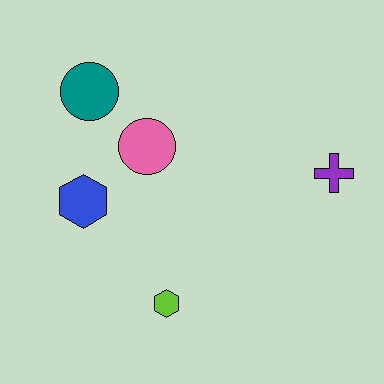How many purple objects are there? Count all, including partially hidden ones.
There is 1 purple object.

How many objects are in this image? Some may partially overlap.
There are 5 objects.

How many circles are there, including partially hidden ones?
There are 2 circles.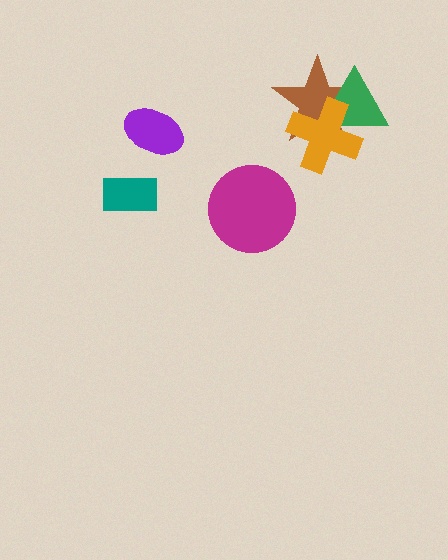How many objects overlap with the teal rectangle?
0 objects overlap with the teal rectangle.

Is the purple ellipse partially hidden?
No, no other shape covers it.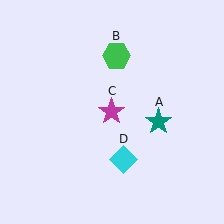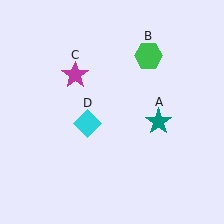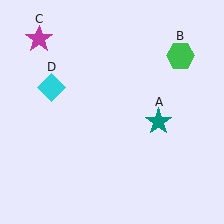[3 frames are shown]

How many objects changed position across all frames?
3 objects changed position: green hexagon (object B), magenta star (object C), cyan diamond (object D).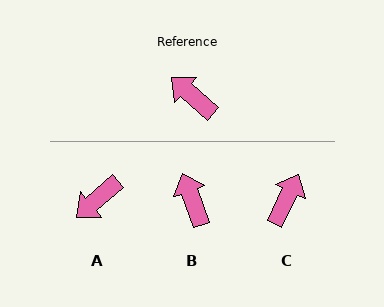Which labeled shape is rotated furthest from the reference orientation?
A, about 83 degrees away.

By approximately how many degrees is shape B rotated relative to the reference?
Approximately 29 degrees clockwise.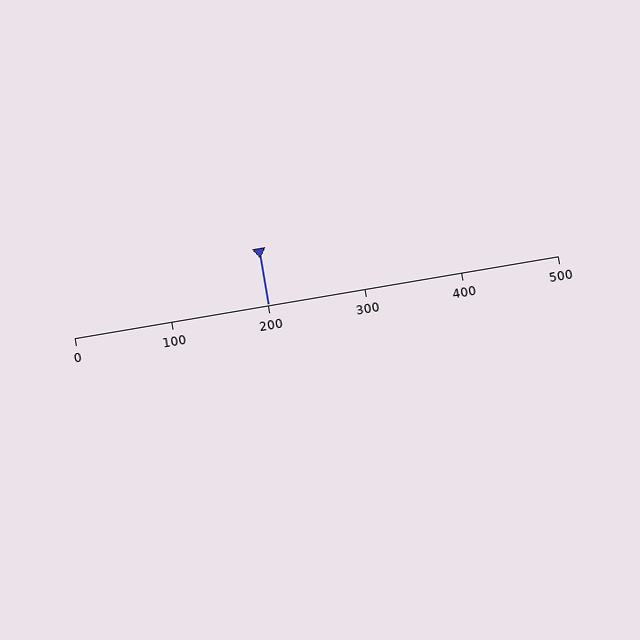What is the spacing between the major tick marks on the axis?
The major ticks are spaced 100 apart.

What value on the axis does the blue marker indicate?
The marker indicates approximately 200.